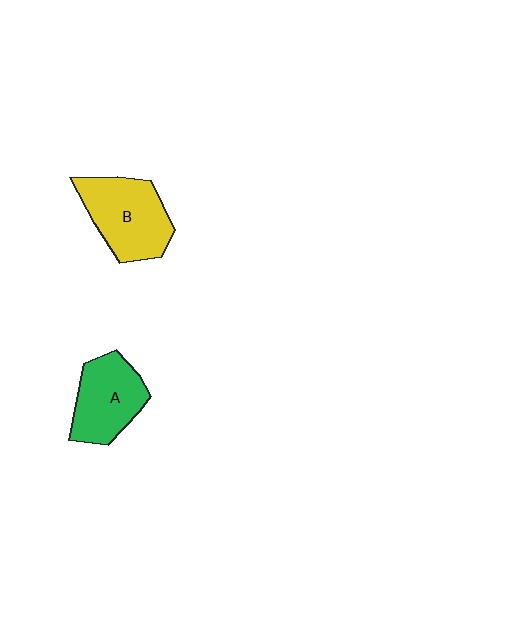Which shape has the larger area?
Shape B (yellow).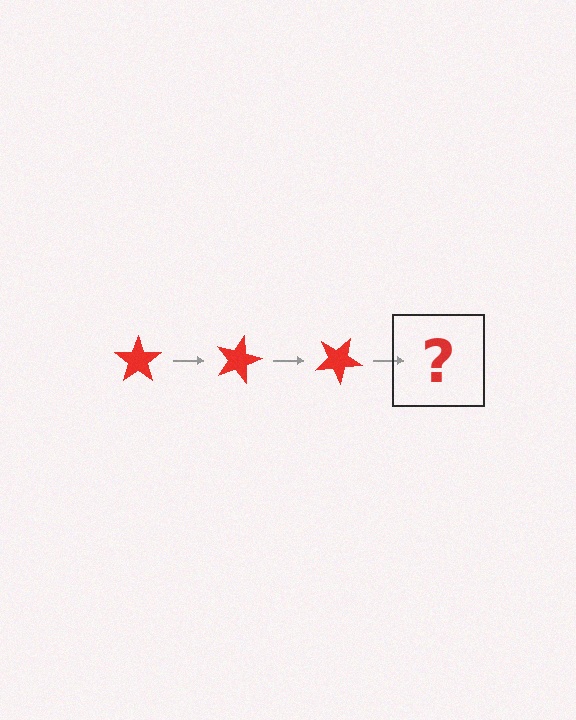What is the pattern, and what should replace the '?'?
The pattern is that the star rotates 15 degrees each step. The '?' should be a red star rotated 45 degrees.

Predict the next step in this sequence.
The next step is a red star rotated 45 degrees.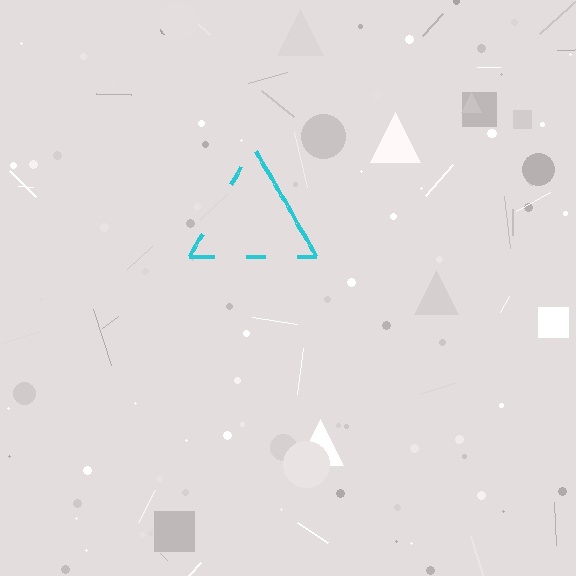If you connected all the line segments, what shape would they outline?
They would outline a triangle.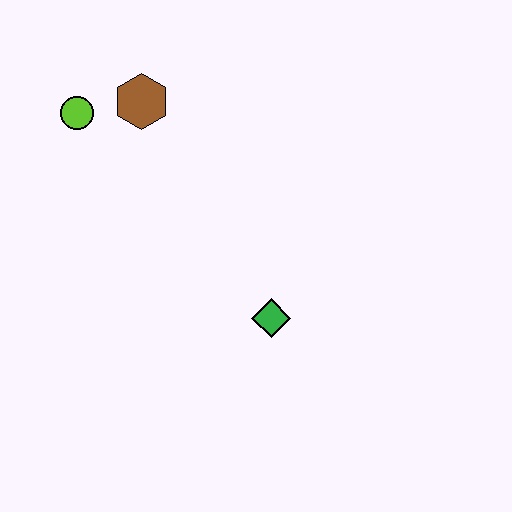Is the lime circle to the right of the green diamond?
No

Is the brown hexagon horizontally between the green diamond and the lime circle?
Yes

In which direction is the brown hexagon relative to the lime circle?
The brown hexagon is to the right of the lime circle.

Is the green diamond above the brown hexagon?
No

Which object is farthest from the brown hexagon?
The green diamond is farthest from the brown hexagon.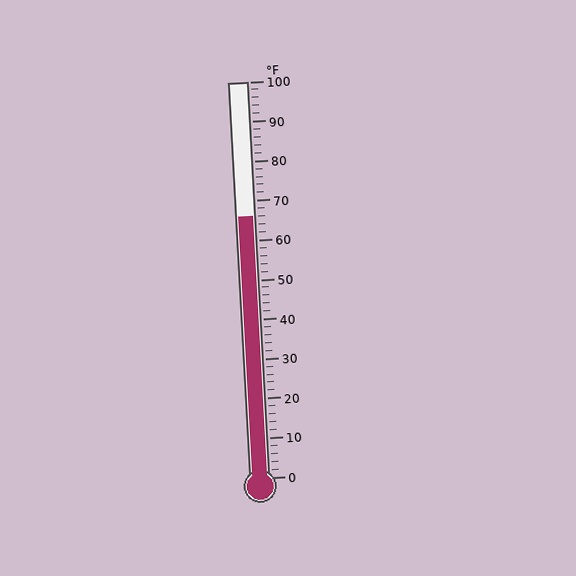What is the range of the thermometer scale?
The thermometer scale ranges from 0°F to 100°F.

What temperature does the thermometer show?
The thermometer shows approximately 66°F.